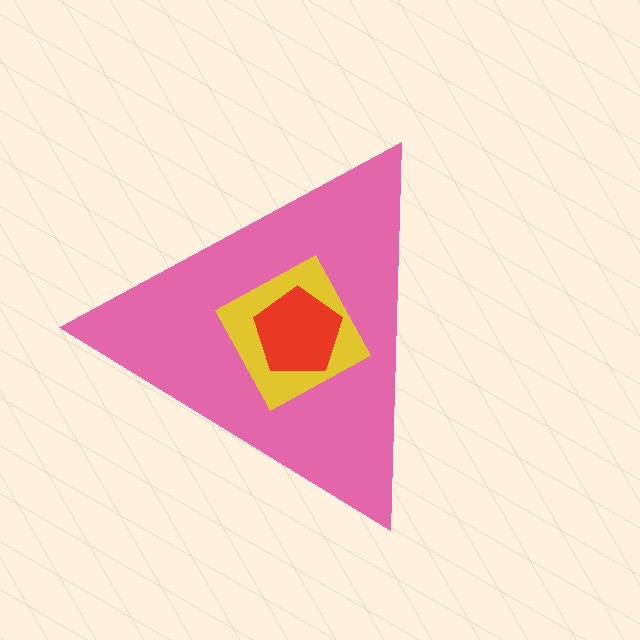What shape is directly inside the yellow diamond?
The red pentagon.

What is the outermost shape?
The pink triangle.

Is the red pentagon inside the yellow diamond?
Yes.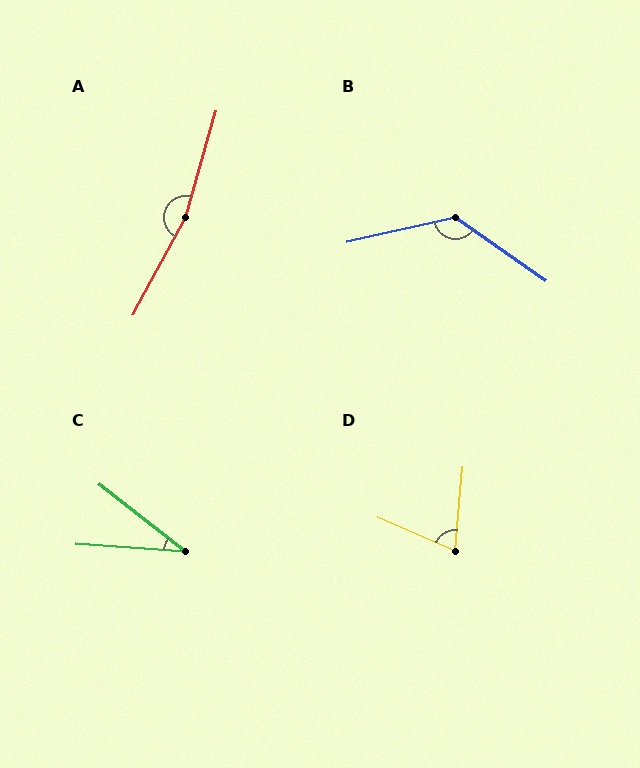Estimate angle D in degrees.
Approximately 71 degrees.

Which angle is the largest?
A, at approximately 168 degrees.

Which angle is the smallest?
C, at approximately 34 degrees.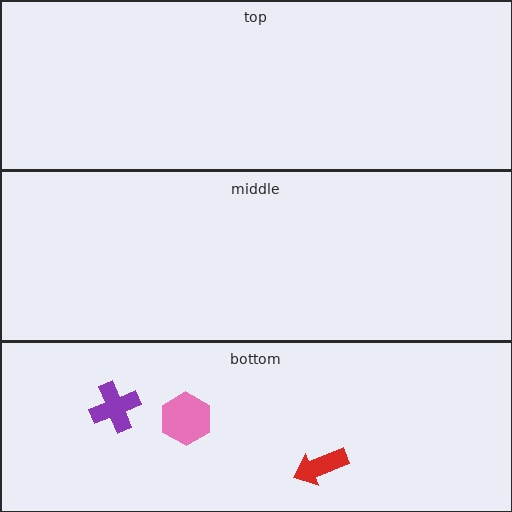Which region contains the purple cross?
The bottom region.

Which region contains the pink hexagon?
The bottom region.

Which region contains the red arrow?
The bottom region.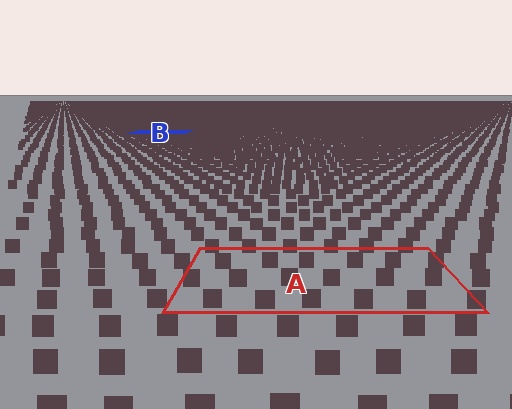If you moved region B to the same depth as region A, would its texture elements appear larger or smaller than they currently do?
They would appear larger. At a closer depth, the same texture elements are projected at a bigger on-screen size.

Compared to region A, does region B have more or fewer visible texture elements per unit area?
Region B has more texture elements per unit area — they are packed more densely because it is farther away.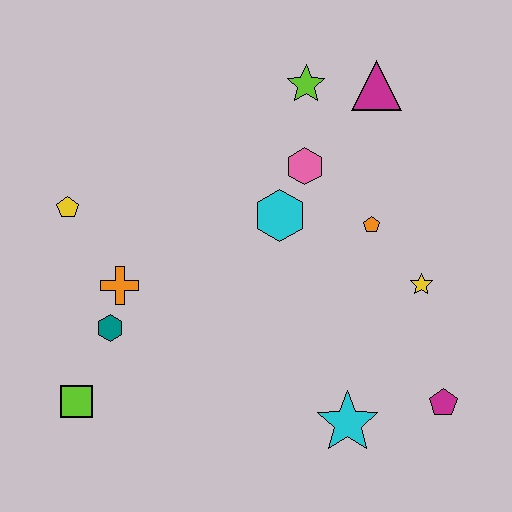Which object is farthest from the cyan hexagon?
The lime square is farthest from the cyan hexagon.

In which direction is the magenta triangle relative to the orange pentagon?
The magenta triangle is above the orange pentagon.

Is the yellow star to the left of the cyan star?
No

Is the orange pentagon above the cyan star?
Yes